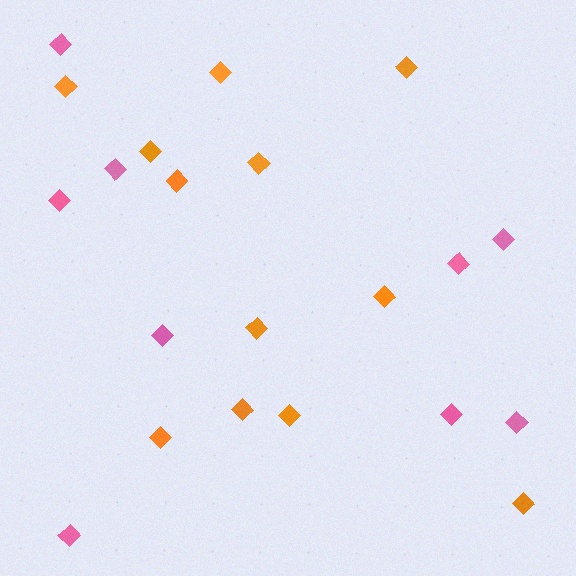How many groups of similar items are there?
There are 2 groups: one group of pink diamonds (9) and one group of orange diamonds (12).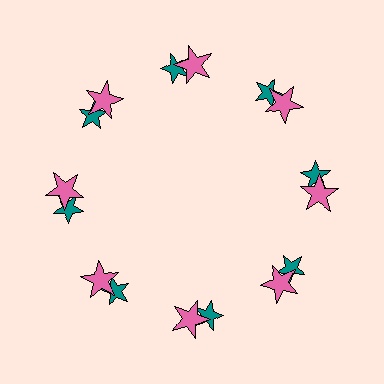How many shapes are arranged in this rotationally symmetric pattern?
There are 16 shapes, arranged in 8 groups of 2.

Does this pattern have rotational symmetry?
Yes, this pattern has 8-fold rotational symmetry. It looks the same after rotating 45 degrees around the center.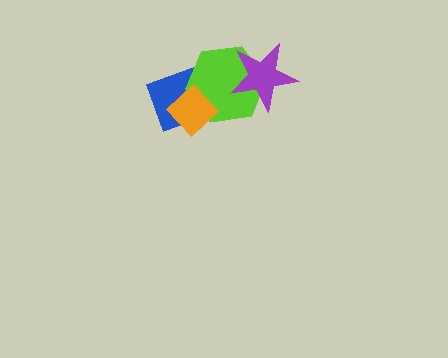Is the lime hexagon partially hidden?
Yes, it is partially covered by another shape.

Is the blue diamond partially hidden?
Yes, it is partially covered by another shape.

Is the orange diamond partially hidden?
No, no other shape covers it.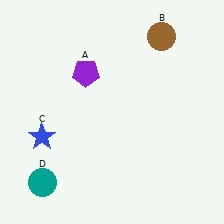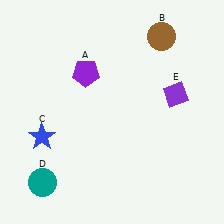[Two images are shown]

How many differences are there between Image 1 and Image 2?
There is 1 difference between the two images.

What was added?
A purple diamond (E) was added in Image 2.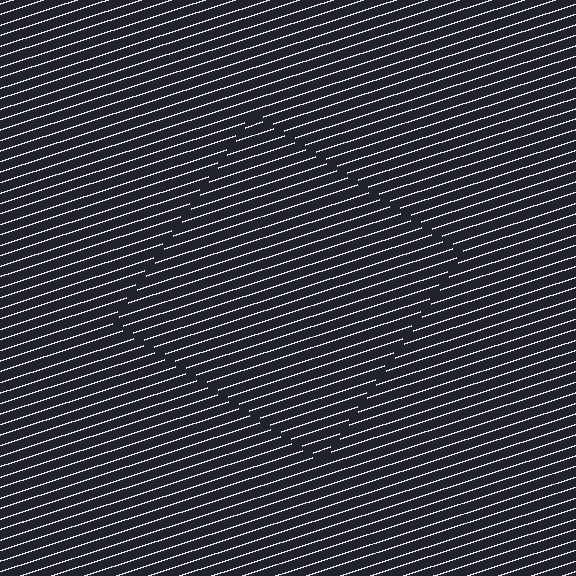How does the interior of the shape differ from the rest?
The interior of the shape contains the same grating, shifted by half a period — the contour is defined by the phase discontinuity where line-ends from the inner and outer gratings abut.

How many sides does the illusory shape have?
4 sides — the line-ends trace a square.